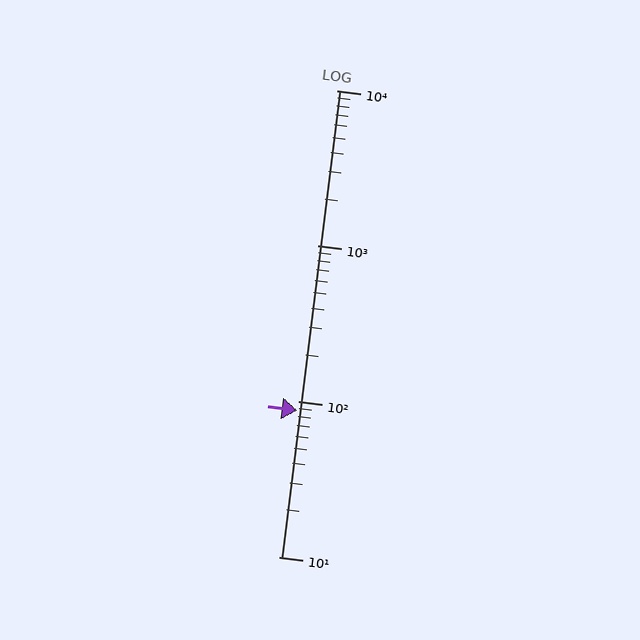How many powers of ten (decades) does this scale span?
The scale spans 3 decades, from 10 to 10000.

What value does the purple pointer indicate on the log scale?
The pointer indicates approximately 87.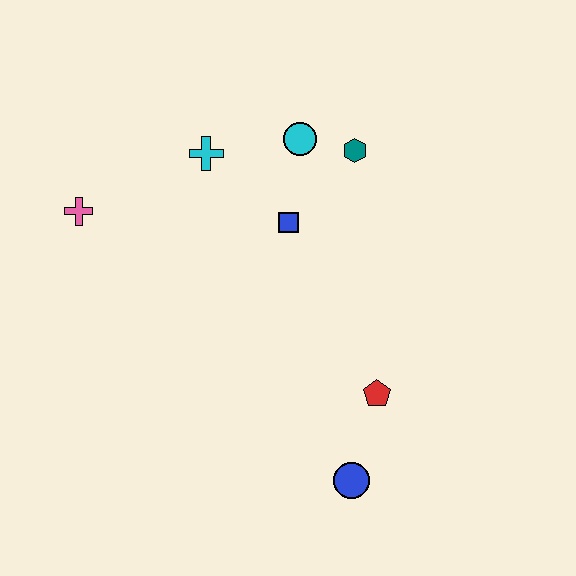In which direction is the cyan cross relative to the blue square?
The cyan cross is to the left of the blue square.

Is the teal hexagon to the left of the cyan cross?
No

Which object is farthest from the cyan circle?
The blue circle is farthest from the cyan circle.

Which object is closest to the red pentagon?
The blue circle is closest to the red pentagon.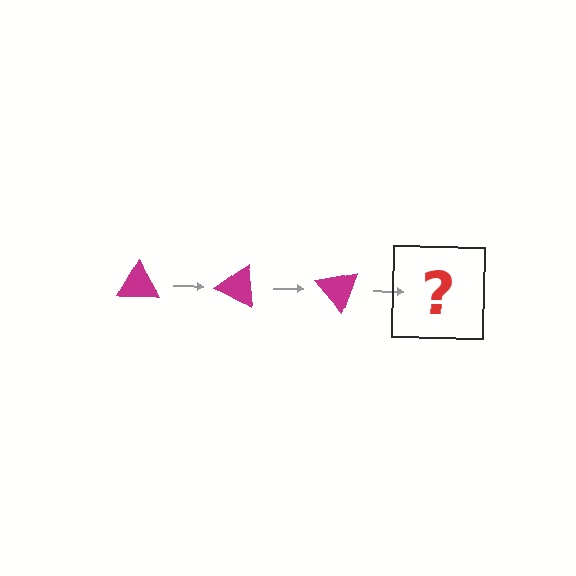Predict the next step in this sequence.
The next step is a magenta triangle rotated 75 degrees.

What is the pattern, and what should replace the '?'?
The pattern is that the triangle rotates 25 degrees each step. The '?' should be a magenta triangle rotated 75 degrees.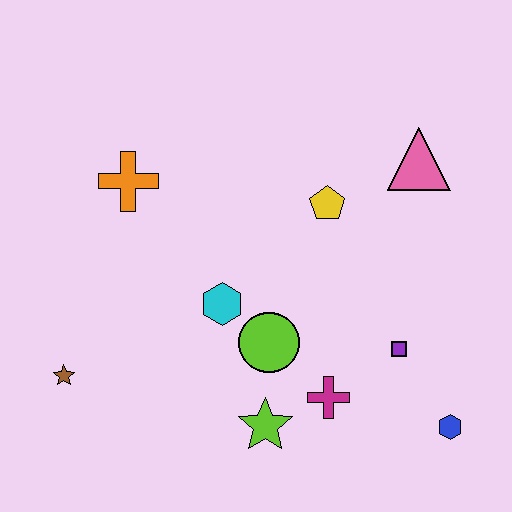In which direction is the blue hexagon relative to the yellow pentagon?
The blue hexagon is below the yellow pentagon.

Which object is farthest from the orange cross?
The blue hexagon is farthest from the orange cross.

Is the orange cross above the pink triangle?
No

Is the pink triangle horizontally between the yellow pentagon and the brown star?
No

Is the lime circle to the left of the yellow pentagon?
Yes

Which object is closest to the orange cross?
The cyan hexagon is closest to the orange cross.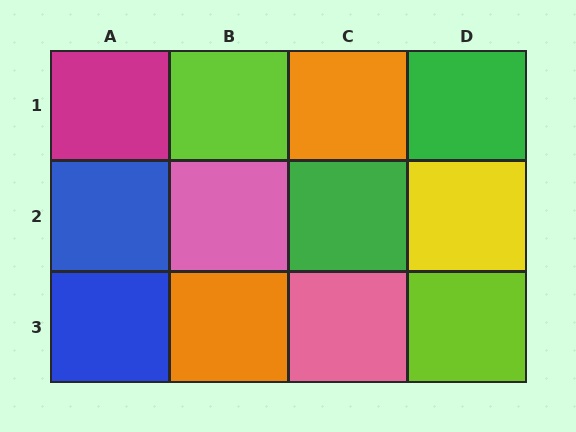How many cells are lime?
2 cells are lime.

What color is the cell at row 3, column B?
Orange.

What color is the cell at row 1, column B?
Lime.